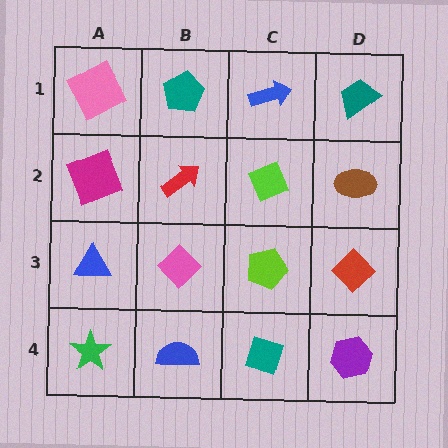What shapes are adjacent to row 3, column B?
A red arrow (row 2, column B), a blue semicircle (row 4, column B), a blue triangle (row 3, column A), a lime pentagon (row 3, column C).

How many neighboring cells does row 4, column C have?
3.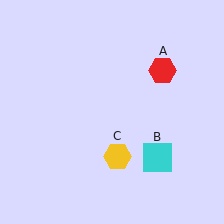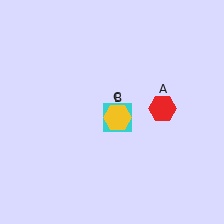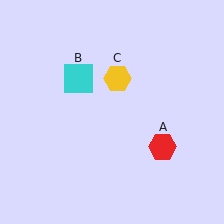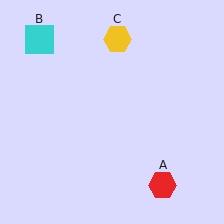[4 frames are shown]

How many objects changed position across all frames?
3 objects changed position: red hexagon (object A), cyan square (object B), yellow hexagon (object C).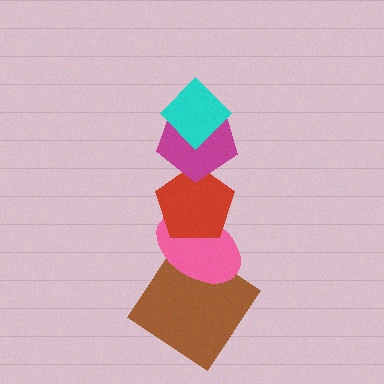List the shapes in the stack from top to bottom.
From top to bottom: the cyan diamond, the magenta pentagon, the red pentagon, the pink ellipse, the brown diamond.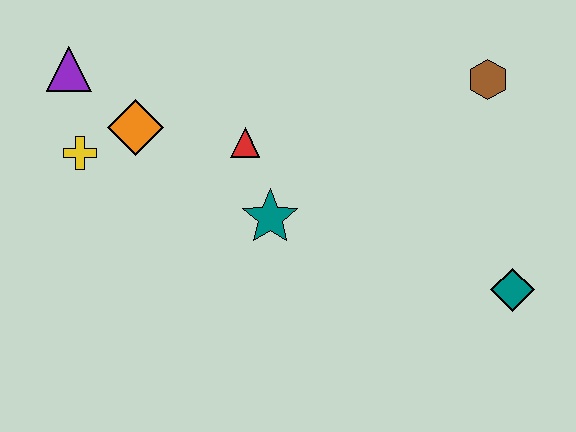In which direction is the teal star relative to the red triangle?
The teal star is below the red triangle.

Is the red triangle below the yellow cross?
No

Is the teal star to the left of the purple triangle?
No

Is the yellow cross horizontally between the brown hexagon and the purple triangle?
Yes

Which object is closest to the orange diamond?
The yellow cross is closest to the orange diamond.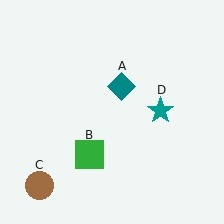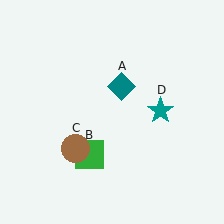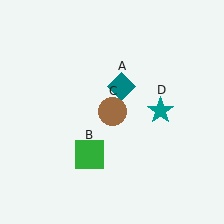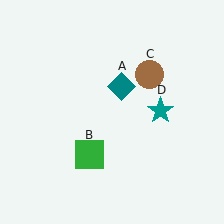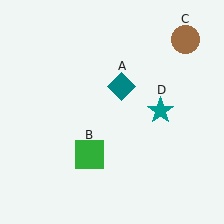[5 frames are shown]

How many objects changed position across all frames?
1 object changed position: brown circle (object C).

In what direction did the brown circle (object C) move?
The brown circle (object C) moved up and to the right.